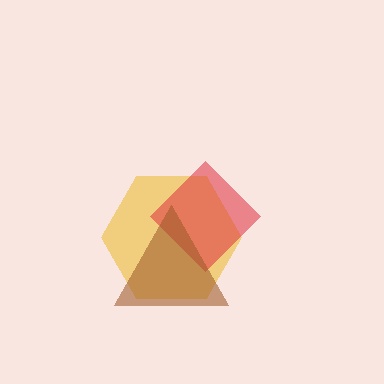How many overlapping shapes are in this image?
There are 3 overlapping shapes in the image.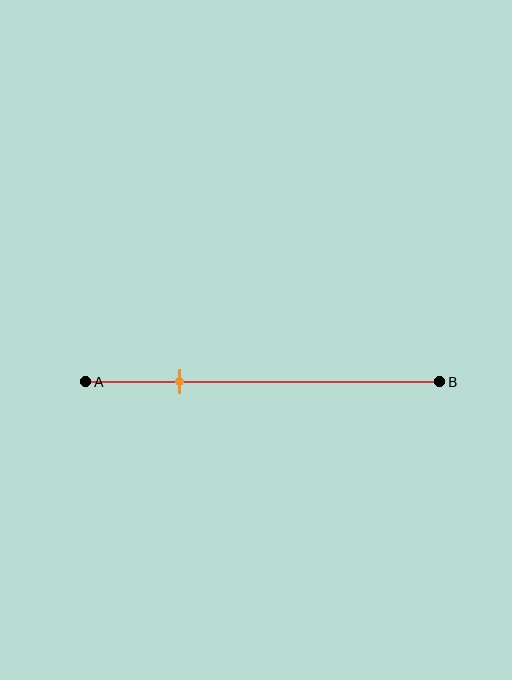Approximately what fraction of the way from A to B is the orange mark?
The orange mark is approximately 25% of the way from A to B.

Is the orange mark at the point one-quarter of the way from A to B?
Yes, the mark is approximately at the one-quarter point.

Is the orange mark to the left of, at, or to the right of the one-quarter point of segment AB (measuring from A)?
The orange mark is approximately at the one-quarter point of segment AB.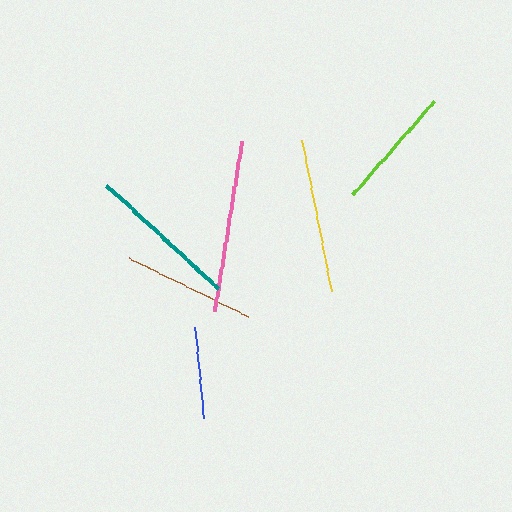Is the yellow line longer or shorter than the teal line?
The yellow line is longer than the teal line.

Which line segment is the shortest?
The blue line is the shortest at approximately 92 pixels.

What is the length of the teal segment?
The teal segment is approximately 152 pixels long.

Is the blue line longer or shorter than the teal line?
The teal line is longer than the blue line.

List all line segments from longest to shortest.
From longest to shortest: pink, yellow, teal, brown, lime, blue.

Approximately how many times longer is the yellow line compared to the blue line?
The yellow line is approximately 1.7 times the length of the blue line.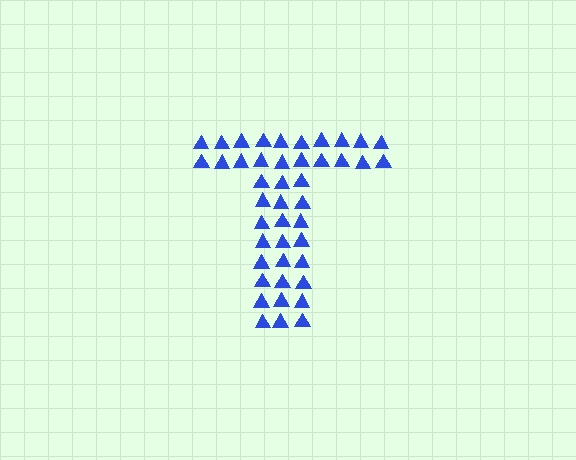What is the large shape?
The large shape is the letter T.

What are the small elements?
The small elements are triangles.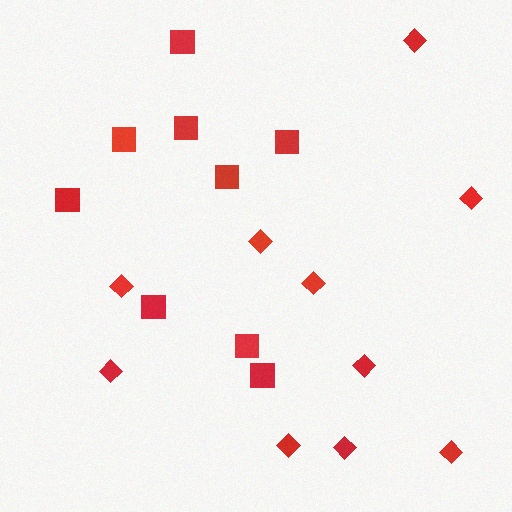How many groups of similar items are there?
There are 2 groups: one group of squares (9) and one group of diamonds (10).